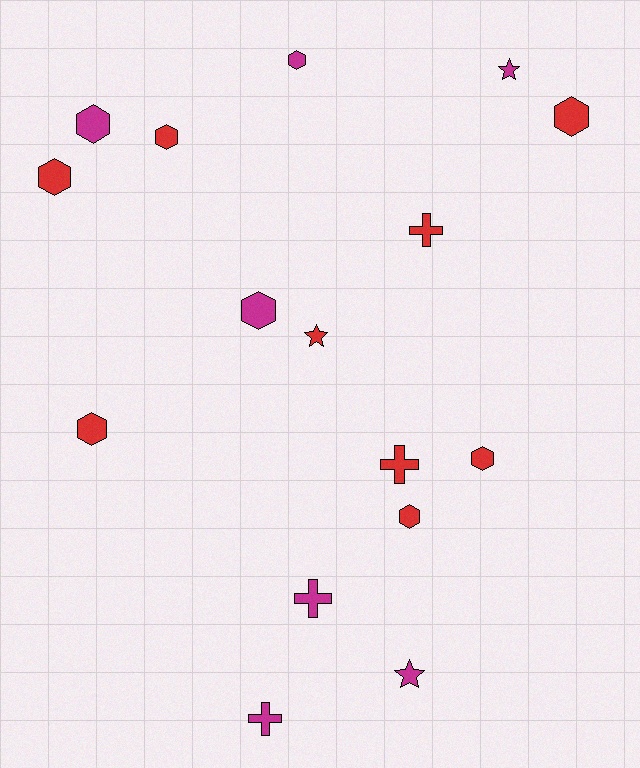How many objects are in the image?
There are 16 objects.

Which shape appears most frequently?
Hexagon, with 9 objects.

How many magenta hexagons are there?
There are 3 magenta hexagons.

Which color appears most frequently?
Red, with 9 objects.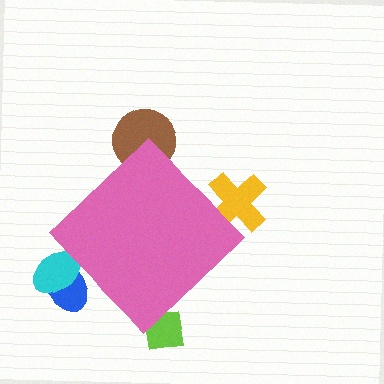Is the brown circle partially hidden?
Yes, the brown circle is partially hidden behind the pink diamond.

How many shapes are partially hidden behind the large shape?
5 shapes are partially hidden.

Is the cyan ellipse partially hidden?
Yes, the cyan ellipse is partially hidden behind the pink diamond.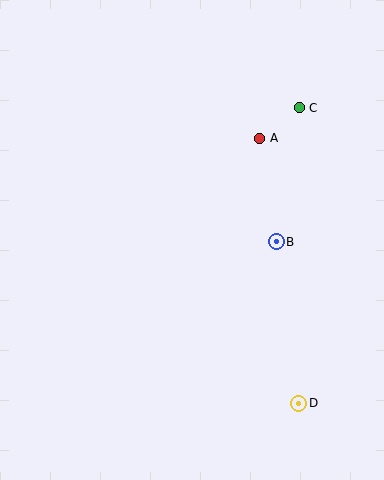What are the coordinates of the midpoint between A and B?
The midpoint between A and B is at (268, 190).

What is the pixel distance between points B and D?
The distance between B and D is 163 pixels.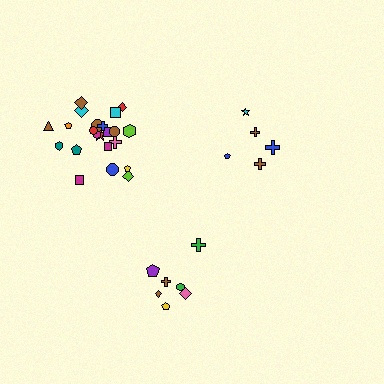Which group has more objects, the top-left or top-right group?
The top-left group.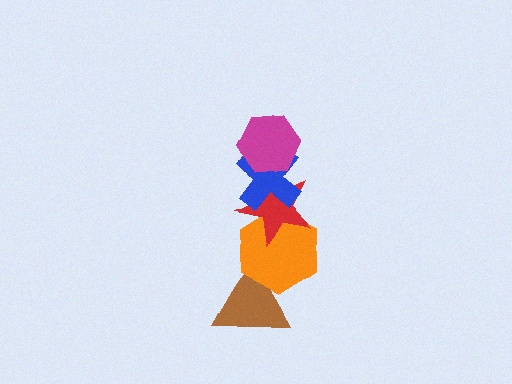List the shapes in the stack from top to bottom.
From top to bottom: the magenta hexagon, the blue cross, the red star, the orange hexagon, the brown triangle.